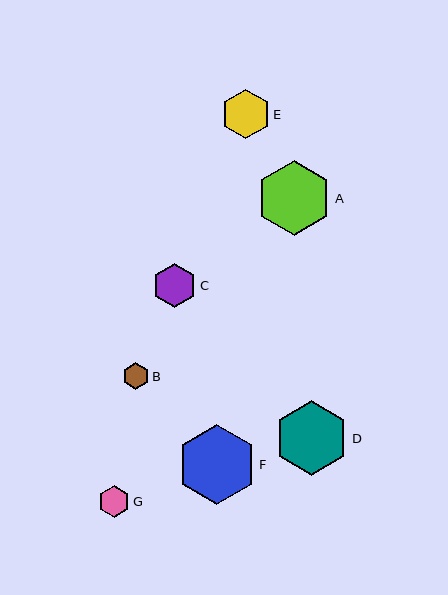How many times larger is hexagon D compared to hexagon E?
Hexagon D is approximately 1.5 times the size of hexagon E.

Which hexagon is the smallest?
Hexagon B is the smallest with a size of approximately 27 pixels.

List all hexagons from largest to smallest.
From largest to smallest: F, A, D, E, C, G, B.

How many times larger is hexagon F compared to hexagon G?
Hexagon F is approximately 2.5 times the size of hexagon G.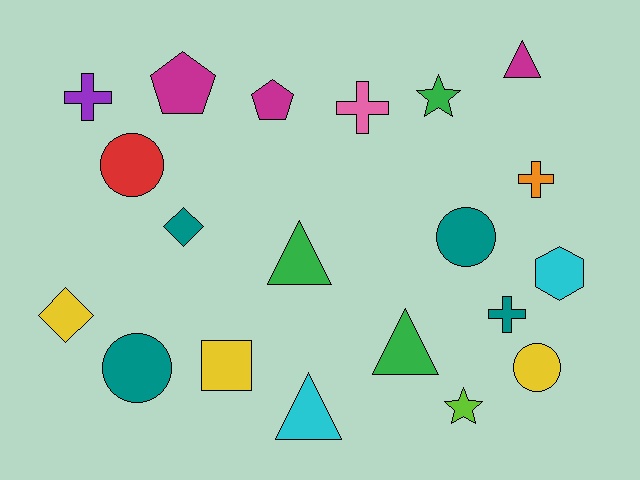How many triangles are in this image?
There are 4 triangles.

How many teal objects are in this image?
There are 4 teal objects.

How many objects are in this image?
There are 20 objects.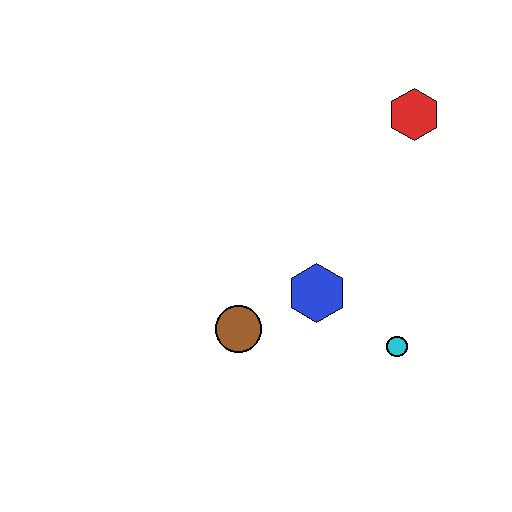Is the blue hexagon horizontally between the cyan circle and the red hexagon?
No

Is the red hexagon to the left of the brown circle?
No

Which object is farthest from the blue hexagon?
The red hexagon is farthest from the blue hexagon.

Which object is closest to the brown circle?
The blue hexagon is closest to the brown circle.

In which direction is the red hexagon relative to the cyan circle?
The red hexagon is above the cyan circle.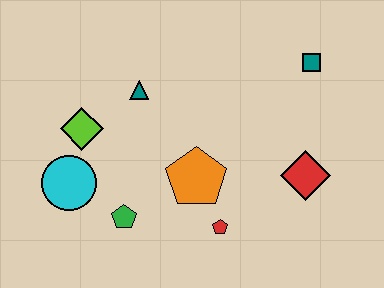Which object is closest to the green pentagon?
The cyan circle is closest to the green pentagon.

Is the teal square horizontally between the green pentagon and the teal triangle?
No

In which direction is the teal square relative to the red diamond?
The teal square is above the red diamond.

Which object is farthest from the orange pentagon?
The teal square is farthest from the orange pentagon.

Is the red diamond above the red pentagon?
Yes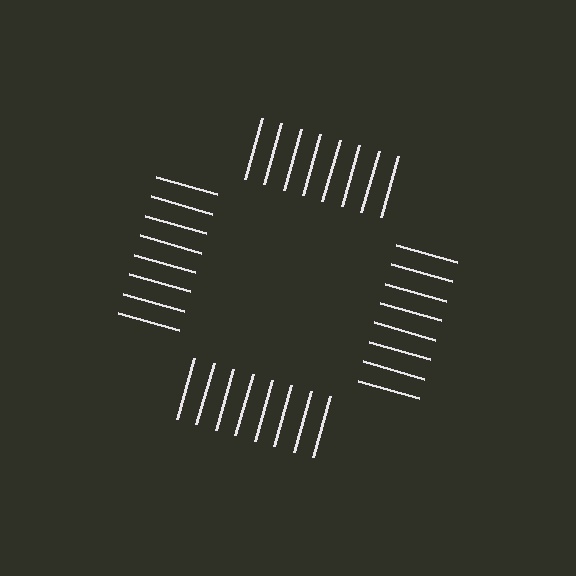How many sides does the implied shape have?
4 sides — the line-ends trace a square.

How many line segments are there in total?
32 — 8 along each of the 4 edges.